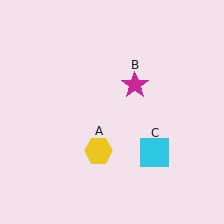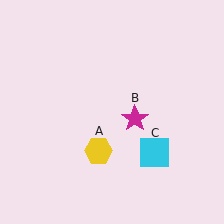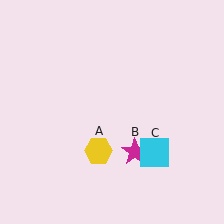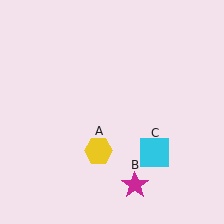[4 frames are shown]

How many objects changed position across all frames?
1 object changed position: magenta star (object B).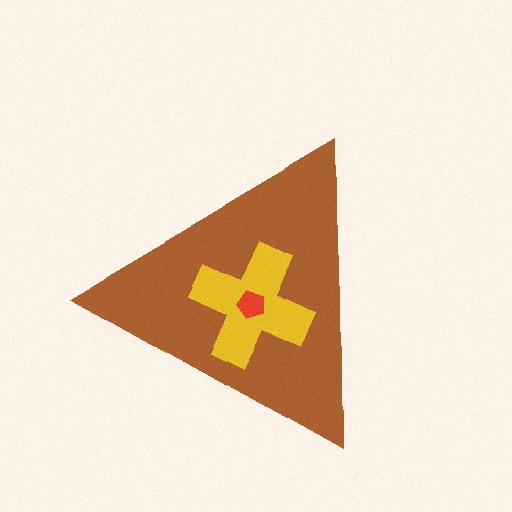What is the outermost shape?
The brown triangle.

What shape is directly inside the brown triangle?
The yellow cross.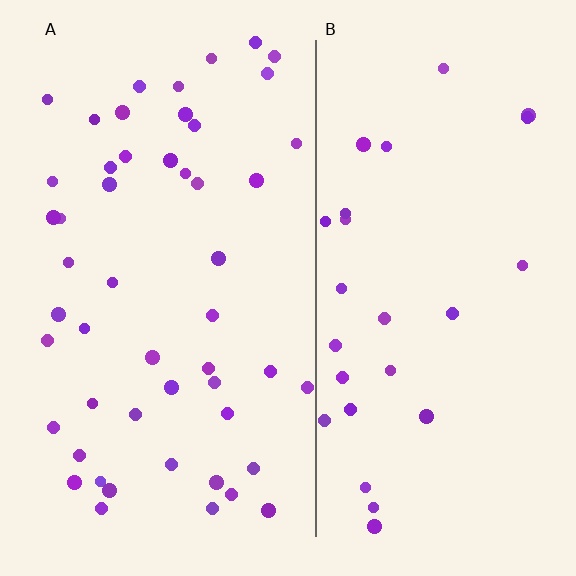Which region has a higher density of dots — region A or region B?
A (the left).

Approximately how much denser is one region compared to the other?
Approximately 1.9× — region A over region B.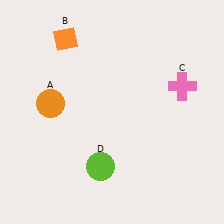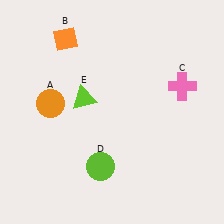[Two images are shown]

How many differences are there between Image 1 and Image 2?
There is 1 difference between the two images.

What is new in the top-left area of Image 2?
A lime triangle (E) was added in the top-left area of Image 2.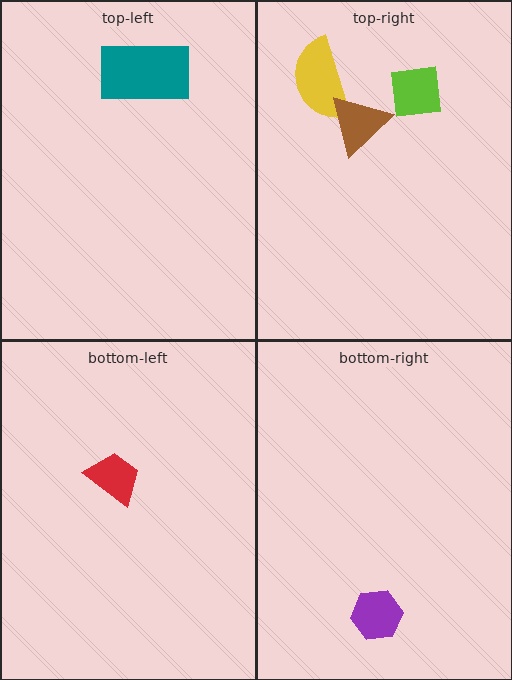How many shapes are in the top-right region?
3.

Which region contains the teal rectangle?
The top-left region.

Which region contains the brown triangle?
The top-right region.